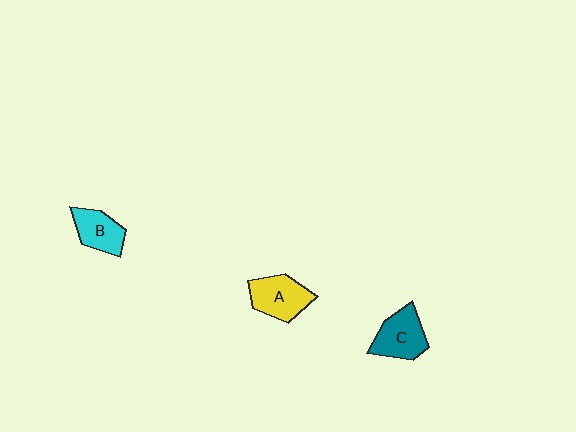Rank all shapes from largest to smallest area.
From largest to smallest: A (yellow), C (teal), B (cyan).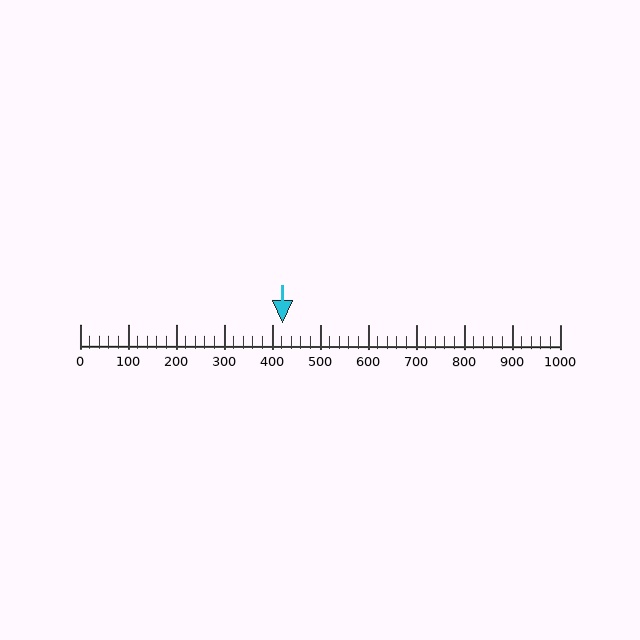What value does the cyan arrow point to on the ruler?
The cyan arrow points to approximately 421.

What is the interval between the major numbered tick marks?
The major tick marks are spaced 100 units apart.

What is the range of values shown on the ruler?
The ruler shows values from 0 to 1000.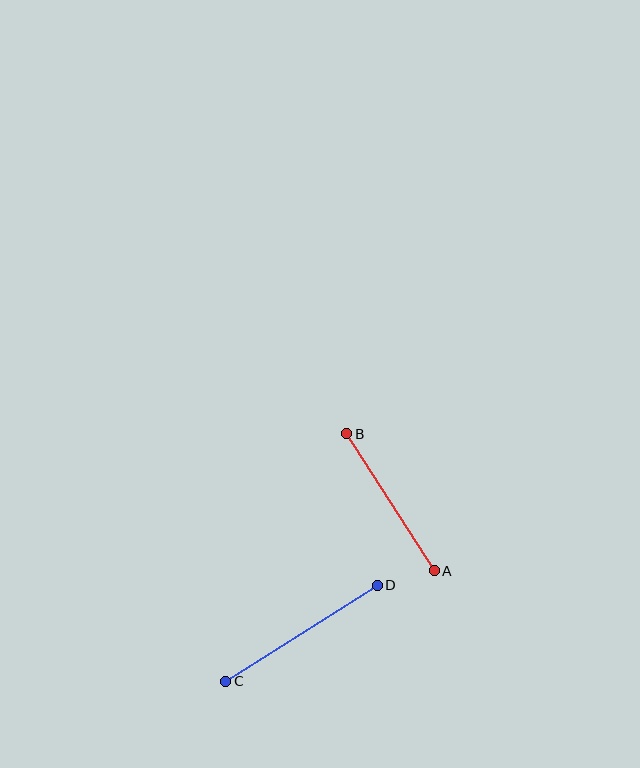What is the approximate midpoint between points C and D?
The midpoint is at approximately (301, 633) pixels.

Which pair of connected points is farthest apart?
Points C and D are farthest apart.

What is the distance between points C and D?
The distance is approximately 179 pixels.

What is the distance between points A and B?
The distance is approximately 163 pixels.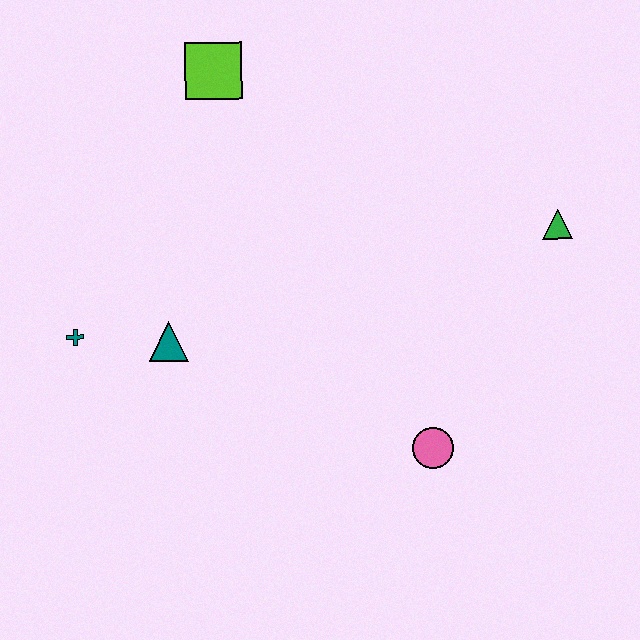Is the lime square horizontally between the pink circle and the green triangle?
No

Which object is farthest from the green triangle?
The teal cross is farthest from the green triangle.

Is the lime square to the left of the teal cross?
No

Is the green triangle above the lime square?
No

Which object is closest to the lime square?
The teal triangle is closest to the lime square.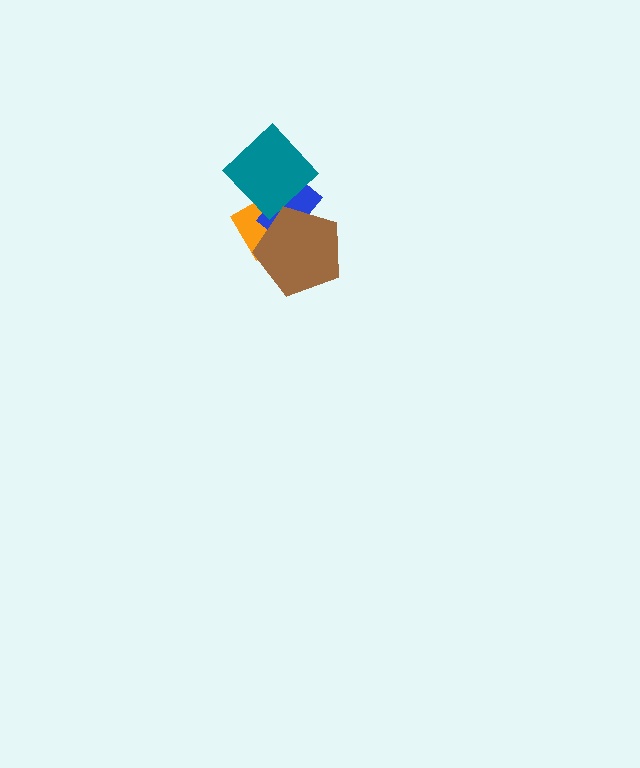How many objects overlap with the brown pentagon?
3 objects overlap with the brown pentagon.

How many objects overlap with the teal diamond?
3 objects overlap with the teal diamond.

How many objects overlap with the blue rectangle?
3 objects overlap with the blue rectangle.